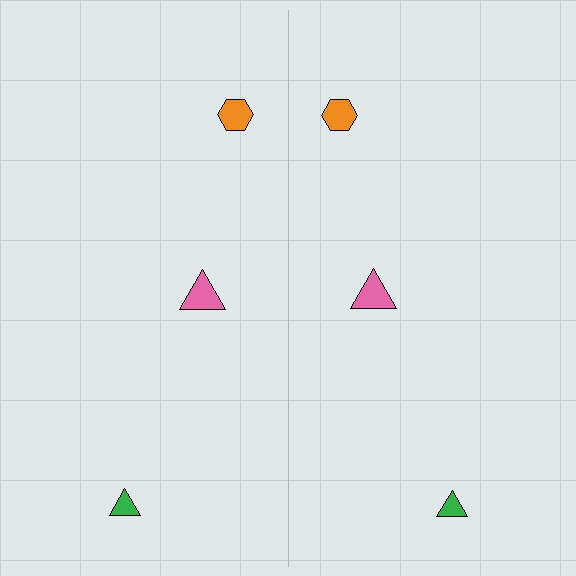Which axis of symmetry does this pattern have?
The pattern has a vertical axis of symmetry running through the center of the image.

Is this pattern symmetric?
Yes, this pattern has bilateral (reflection) symmetry.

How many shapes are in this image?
There are 6 shapes in this image.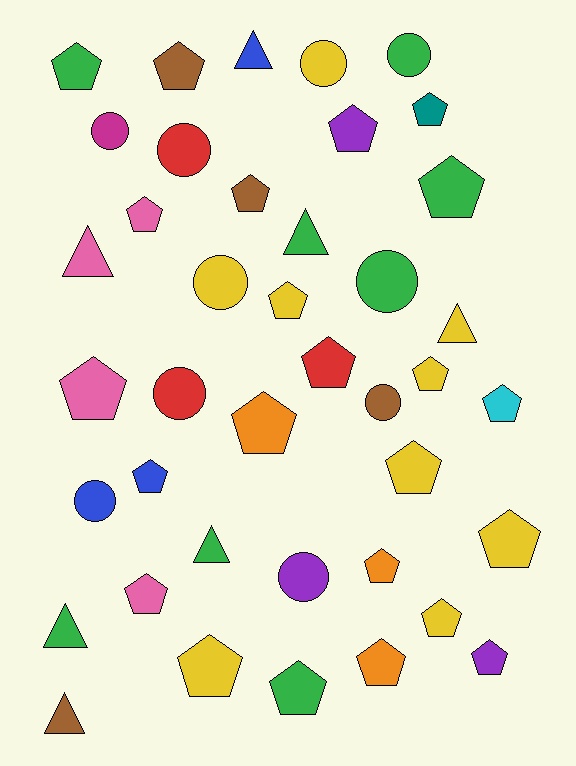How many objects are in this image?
There are 40 objects.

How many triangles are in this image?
There are 7 triangles.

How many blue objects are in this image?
There are 3 blue objects.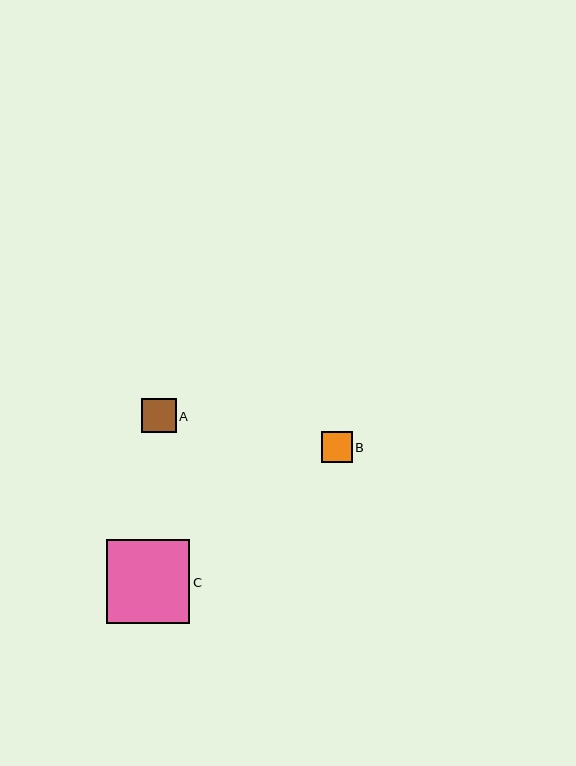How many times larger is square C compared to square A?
Square C is approximately 2.4 times the size of square A.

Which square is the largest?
Square C is the largest with a size of approximately 83 pixels.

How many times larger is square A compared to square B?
Square A is approximately 1.1 times the size of square B.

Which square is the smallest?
Square B is the smallest with a size of approximately 31 pixels.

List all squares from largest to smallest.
From largest to smallest: C, A, B.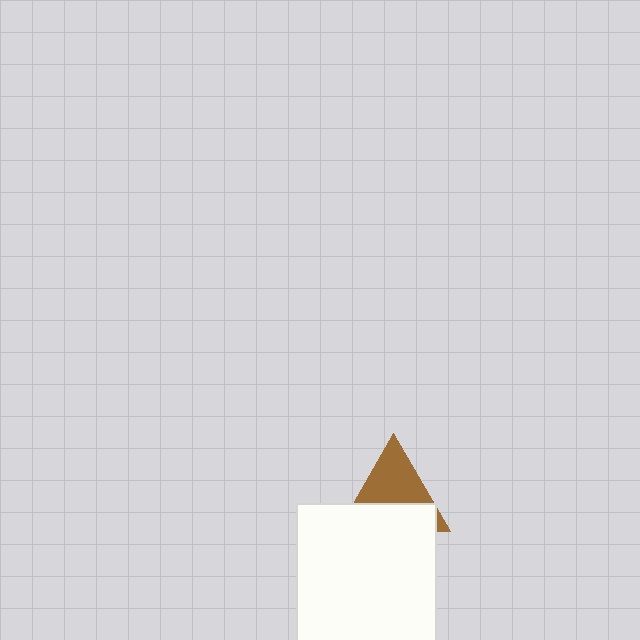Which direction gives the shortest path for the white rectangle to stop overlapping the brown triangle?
Moving down gives the shortest separation.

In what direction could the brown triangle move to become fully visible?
The brown triangle could move up. That would shift it out from behind the white rectangle entirely.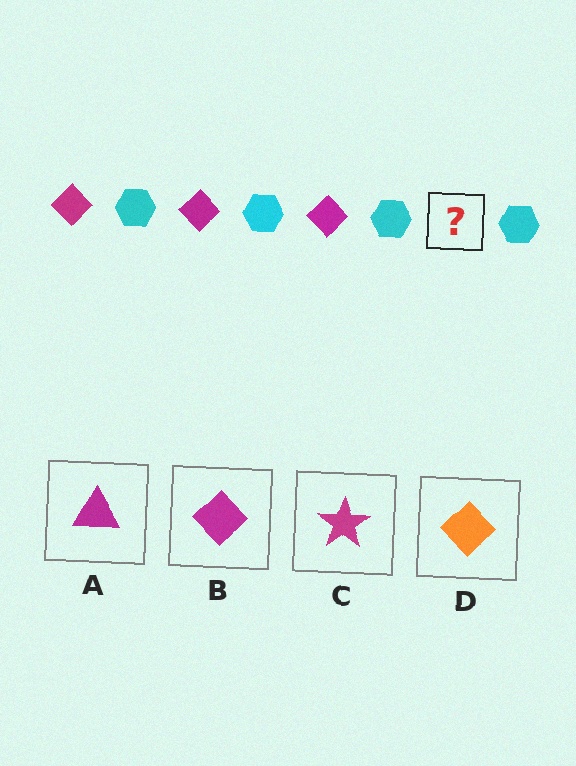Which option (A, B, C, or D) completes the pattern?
B.